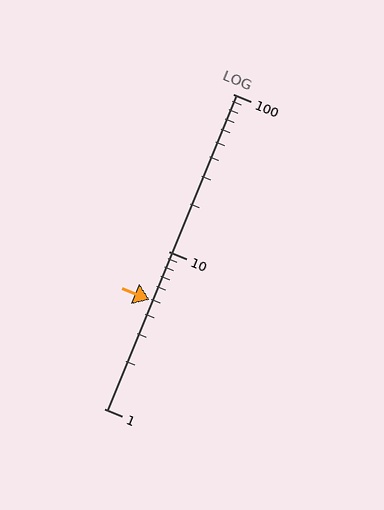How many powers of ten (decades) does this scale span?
The scale spans 2 decades, from 1 to 100.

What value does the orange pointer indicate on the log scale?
The pointer indicates approximately 4.9.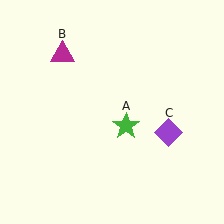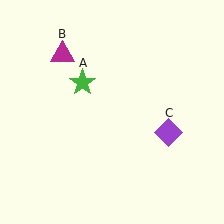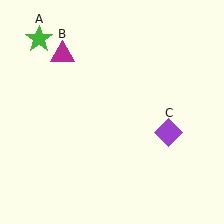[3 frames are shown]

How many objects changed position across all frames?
1 object changed position: green star (object A).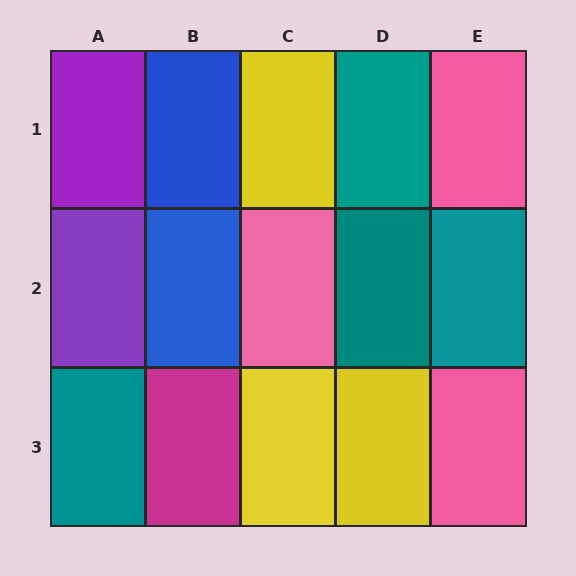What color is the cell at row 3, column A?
Teal.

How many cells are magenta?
1 cell is magenta.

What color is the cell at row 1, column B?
Blue.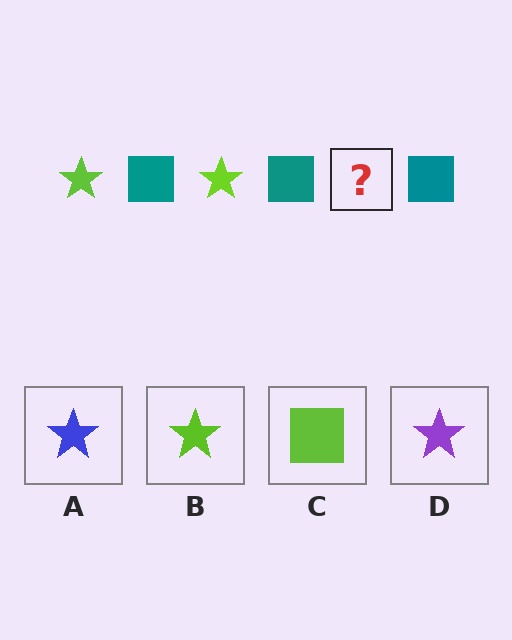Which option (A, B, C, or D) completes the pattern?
B.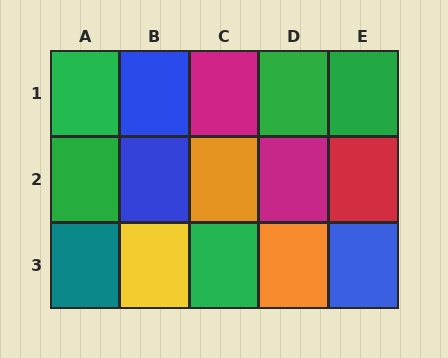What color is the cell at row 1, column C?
Magenta.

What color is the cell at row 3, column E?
Blue.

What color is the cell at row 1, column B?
Blue.